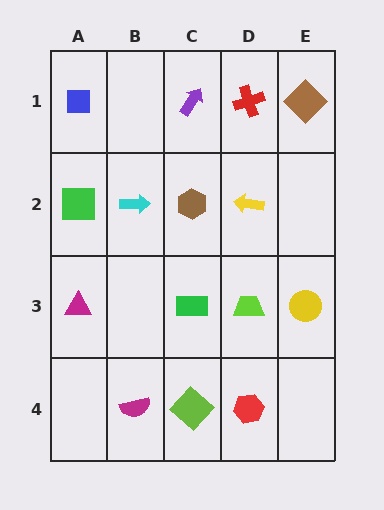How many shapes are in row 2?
4 shapes.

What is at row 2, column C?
A brown hexagon.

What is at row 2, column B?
A cyan arrow.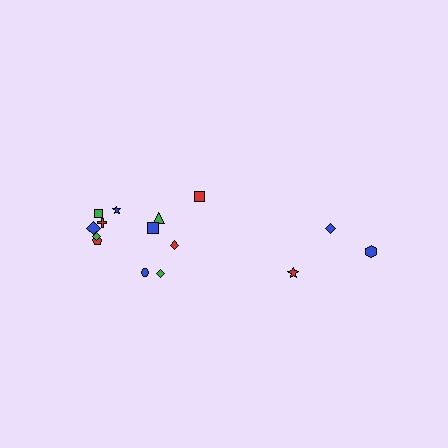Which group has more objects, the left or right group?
The left group.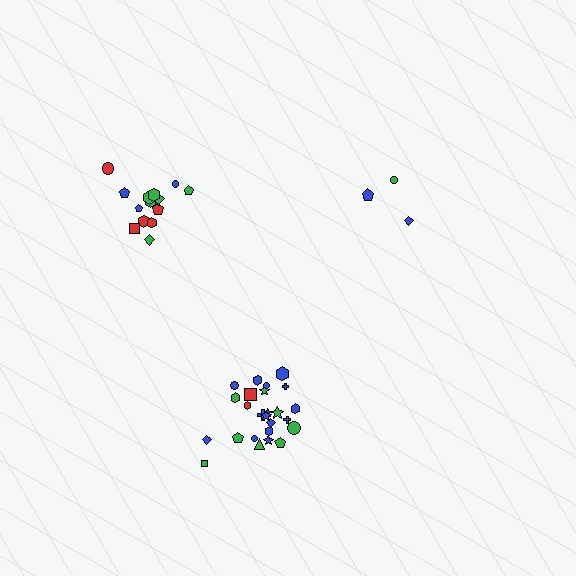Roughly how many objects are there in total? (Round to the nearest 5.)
Roughly 45 objects in total.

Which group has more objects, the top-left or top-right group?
The top-left group.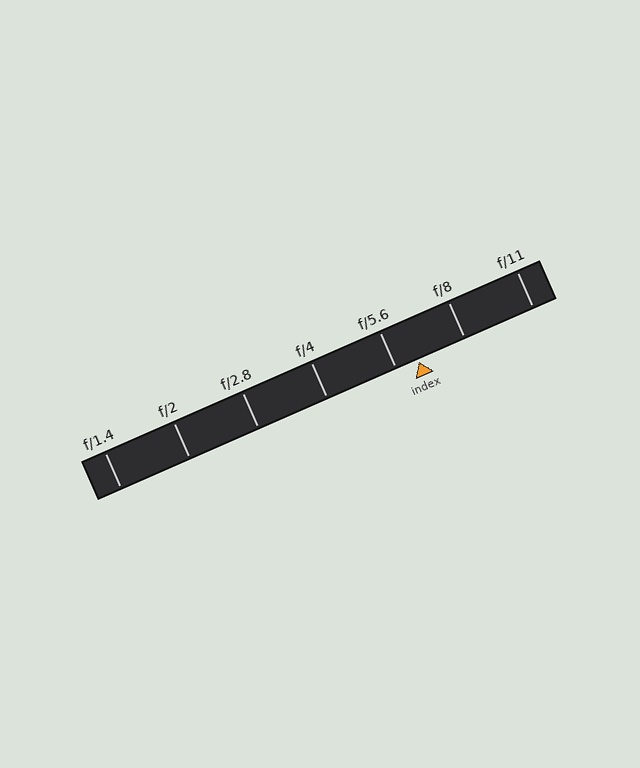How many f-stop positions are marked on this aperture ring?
There are 7 f-stop positions marked.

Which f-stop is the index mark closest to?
The index mark is closest to f/5.6.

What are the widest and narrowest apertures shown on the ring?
The widest aperture shown is f/1.4 and the narrowest is f/11.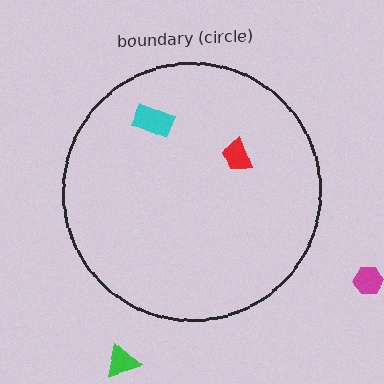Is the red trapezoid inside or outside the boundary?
Inside.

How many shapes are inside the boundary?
2 inside, 2 outside.